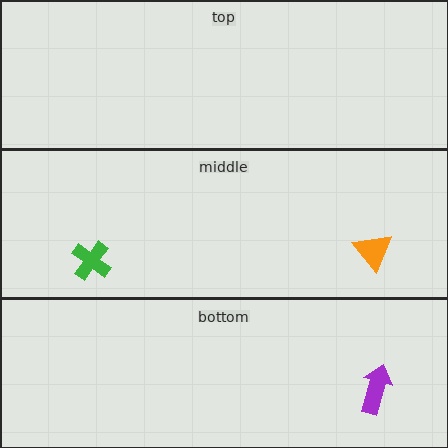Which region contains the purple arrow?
The bottom region.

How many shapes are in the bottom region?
1.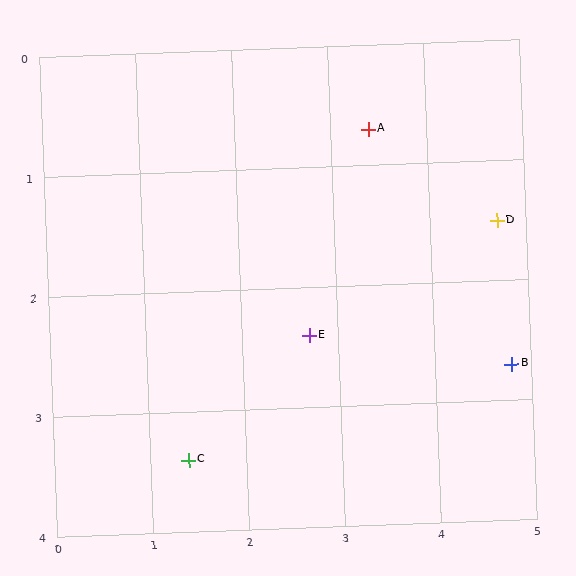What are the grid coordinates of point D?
Point D is at approximately (4.7, 1.5).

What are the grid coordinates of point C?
Point C is at approximately (1.4, 3.4).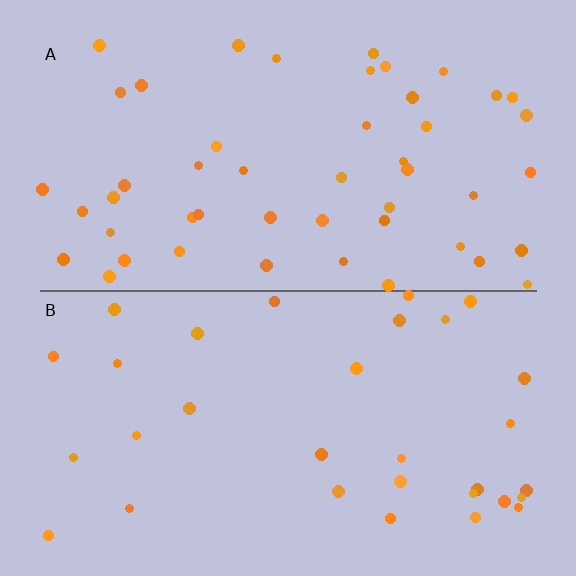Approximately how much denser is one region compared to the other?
Approximately 1.5× — region A over region B.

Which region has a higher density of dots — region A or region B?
A (the top).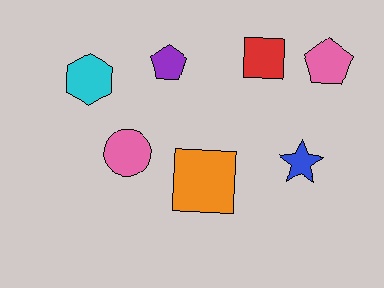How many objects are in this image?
There are 7 objects.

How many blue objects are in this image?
There is 1 blue object.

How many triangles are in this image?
There are no triangles.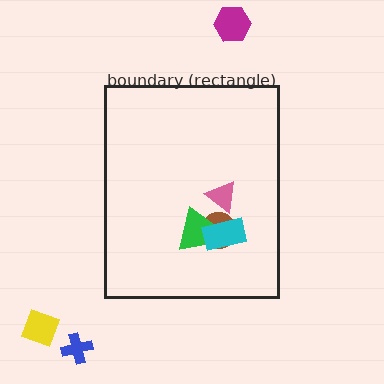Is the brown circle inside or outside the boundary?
Inside.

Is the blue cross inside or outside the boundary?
Outside.